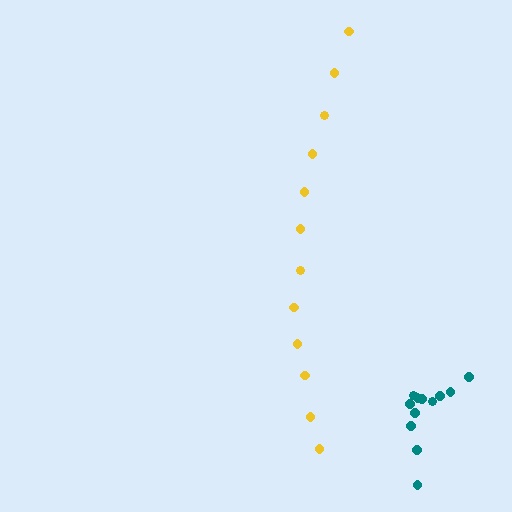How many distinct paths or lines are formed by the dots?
There are 2 distinct paths.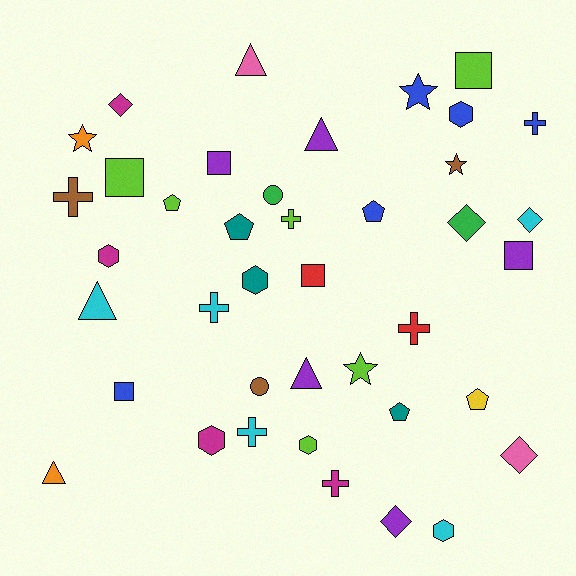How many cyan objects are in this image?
There are 5 cyan objects.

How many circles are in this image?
There are 2 circles.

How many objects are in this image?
There are 40 objects.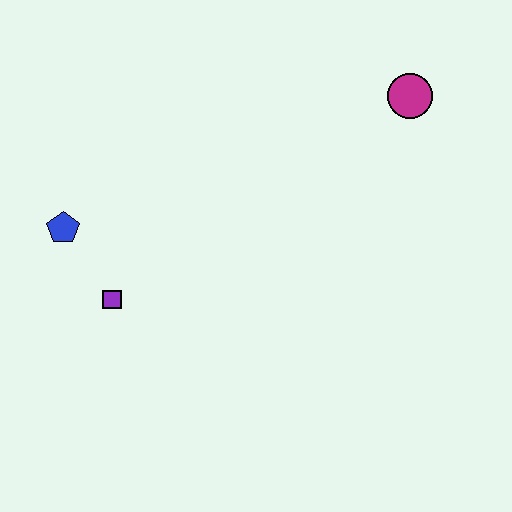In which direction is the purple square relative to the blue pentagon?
The purple square is below the blue pentagon.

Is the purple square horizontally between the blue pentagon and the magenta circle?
Yes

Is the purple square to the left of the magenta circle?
Yes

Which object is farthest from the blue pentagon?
The magenta circle is farthest from the blue pentagon.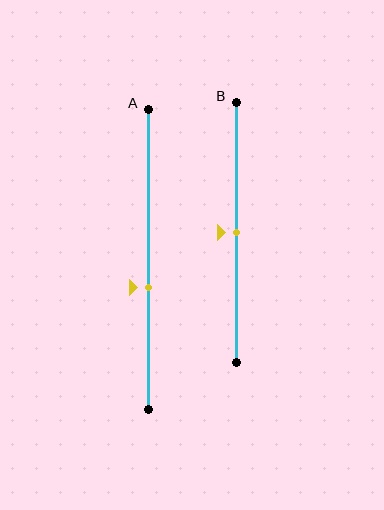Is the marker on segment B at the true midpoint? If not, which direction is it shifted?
Yes, the marker on segment B is at the true midpoint.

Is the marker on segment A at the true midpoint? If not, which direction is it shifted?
No, the marker on segment A is shifted downward by about 9% of the segment length.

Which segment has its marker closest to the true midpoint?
Segment B has its marker closest to the true midpoint.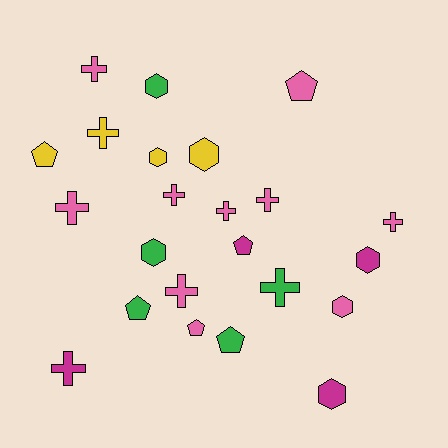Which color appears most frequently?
Pink, with 10 objects.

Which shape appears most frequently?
Cross, with 10 objects.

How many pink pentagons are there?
There are 2 pink pentagons.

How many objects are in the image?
There are 23 objects.